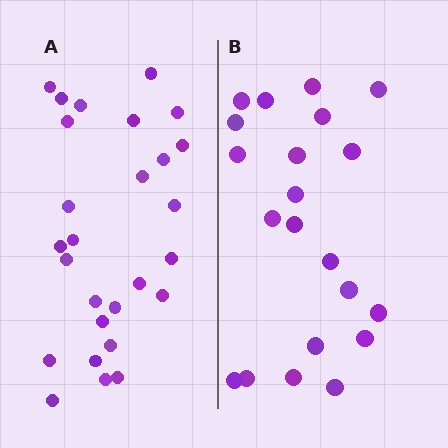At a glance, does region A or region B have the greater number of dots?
Region A (the left region) has more dots.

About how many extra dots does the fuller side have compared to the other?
Region A has about 6 more dots than region B.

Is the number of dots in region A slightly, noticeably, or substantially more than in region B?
Region A has noticeably more, but not dramatically so. The ratio is roughly 1.3 to 1.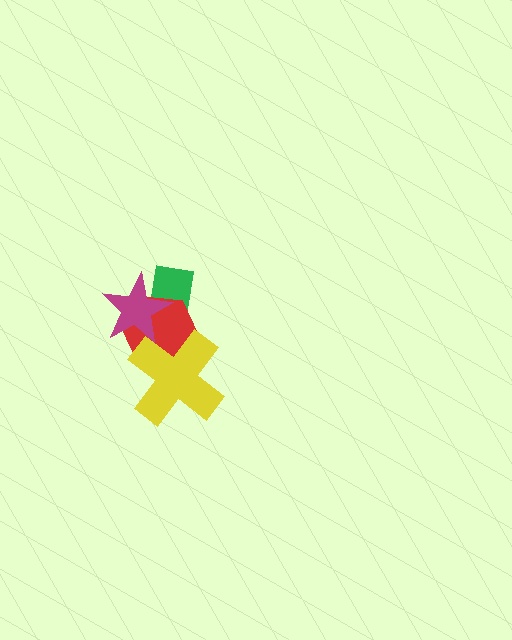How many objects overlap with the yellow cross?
1 object overlaps with the yellow cross.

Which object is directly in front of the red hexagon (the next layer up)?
The yellow cross is directly in front of the red hexagon.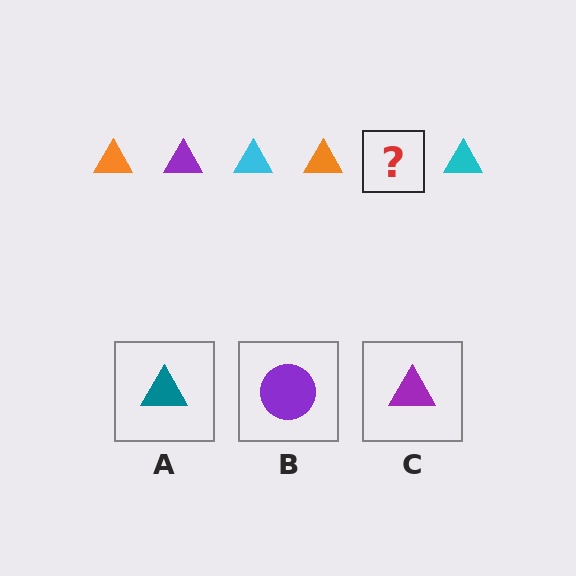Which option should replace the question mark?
Option C.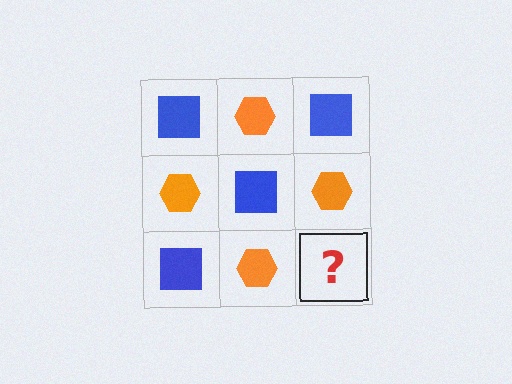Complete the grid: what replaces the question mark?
The question mark should be replaced with a blue square.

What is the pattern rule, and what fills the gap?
The rule is that it alternates blue square and orange hexagon in a checkerboard pattern. The gap should be filled with a blue square.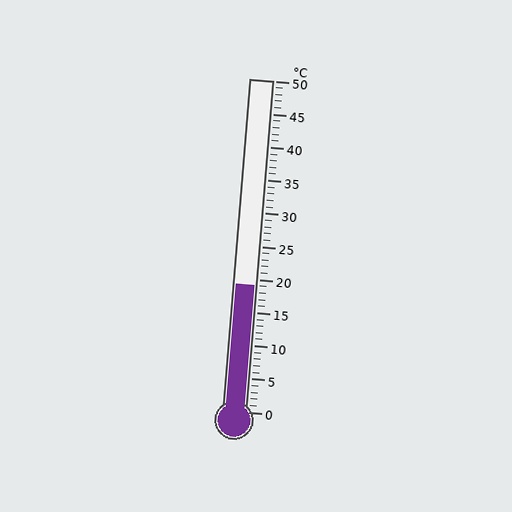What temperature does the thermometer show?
The thermometer shows approximately 19°C.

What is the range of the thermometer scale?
The thermometer scale ranges from 0°C to 50°C.